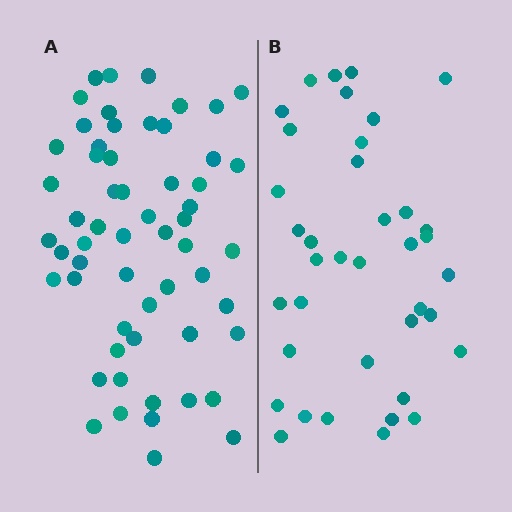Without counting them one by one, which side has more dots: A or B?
Region A (the left region) has more dots.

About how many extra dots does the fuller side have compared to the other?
Region A has approximately 20 more dots than region B.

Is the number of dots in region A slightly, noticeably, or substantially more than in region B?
Region A has substantially more. The ratio is roughly 1.5 to 1.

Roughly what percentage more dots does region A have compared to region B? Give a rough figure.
About 55% more.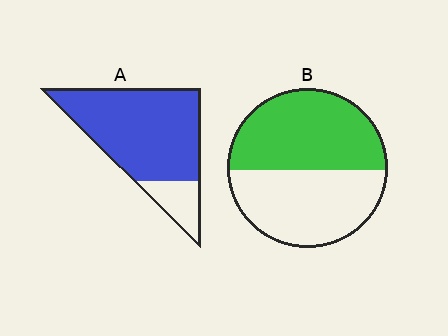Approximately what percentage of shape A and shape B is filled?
A is approximately 80% and B is approximately 50%.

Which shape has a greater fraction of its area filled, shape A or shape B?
Shape A.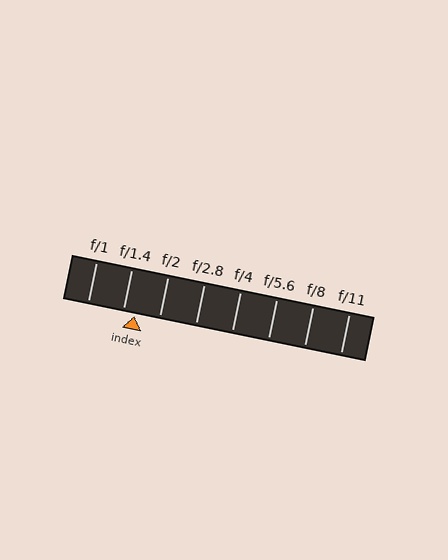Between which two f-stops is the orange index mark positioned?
The index mark is between f/1.4 and f/2.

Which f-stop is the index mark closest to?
The index mark is closest to f/1.4.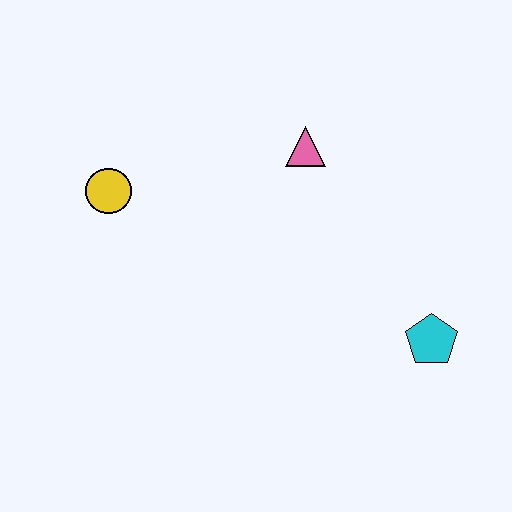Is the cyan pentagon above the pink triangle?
No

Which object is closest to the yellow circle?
The pink triangle is closest to the yellow circle.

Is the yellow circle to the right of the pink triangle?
No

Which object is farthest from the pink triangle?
The cyan pentagon is farthest from the pink triangle.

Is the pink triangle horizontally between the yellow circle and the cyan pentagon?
Yes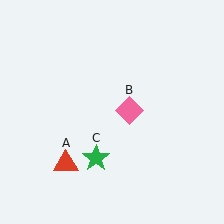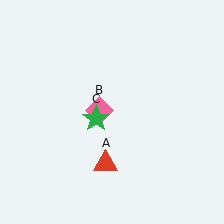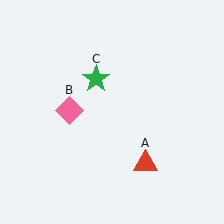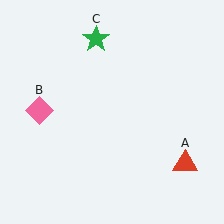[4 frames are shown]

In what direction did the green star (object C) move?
The green star (object C) moved up.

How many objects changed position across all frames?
3 objects changed position: red triangle (object A), pink diamond (object B), green star (object C).